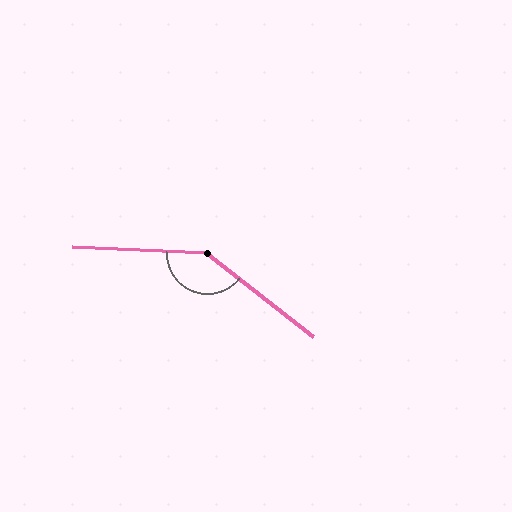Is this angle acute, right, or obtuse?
It is obtuse.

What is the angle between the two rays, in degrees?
Approximately 145 degrees.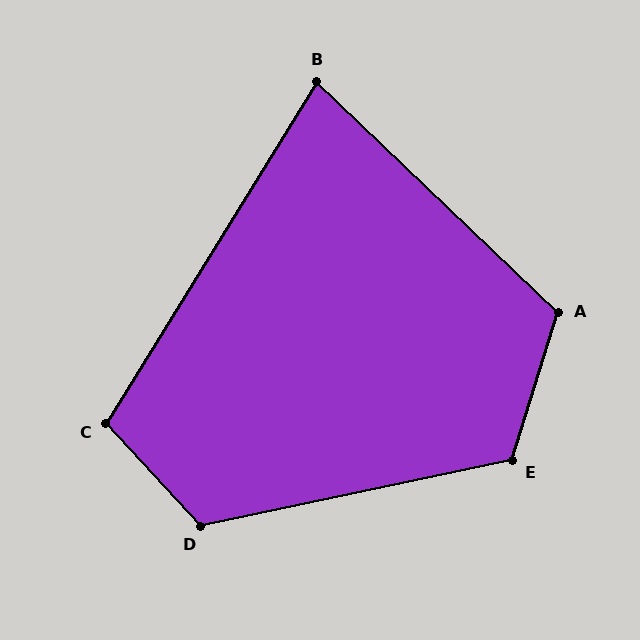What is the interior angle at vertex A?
Approximately 117 degrees (obtuse).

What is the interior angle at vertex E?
Approximately 119 degrees (obtuse).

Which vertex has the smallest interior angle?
B, at approximately 78 degrees.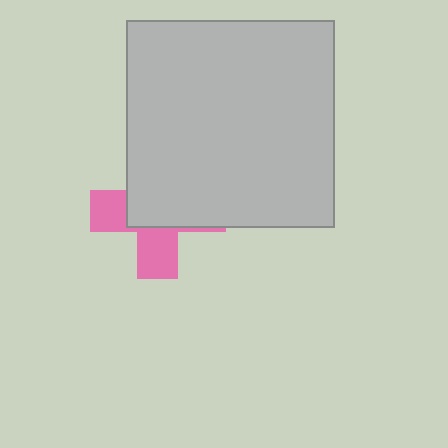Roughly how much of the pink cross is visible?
A small part of it is visible (roughly 40%).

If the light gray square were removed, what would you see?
You would see the complete pink cross.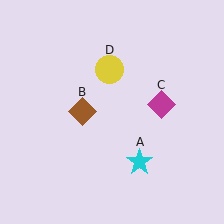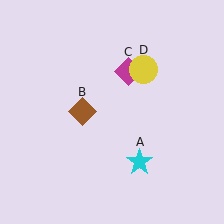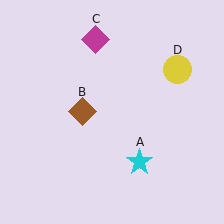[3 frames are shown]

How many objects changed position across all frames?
2 objects changed position: magenta diamond (object C), yellow circle (object D).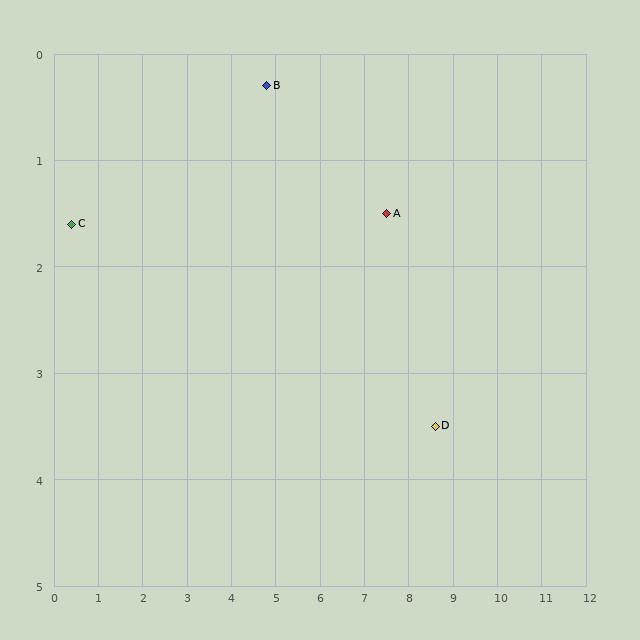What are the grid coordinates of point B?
Point B is at approximately (4.8, 0.3).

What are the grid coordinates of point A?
Point A is at approximately (7.5, 1.5).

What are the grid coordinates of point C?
Point C is at approximately (0.4, 1.6).